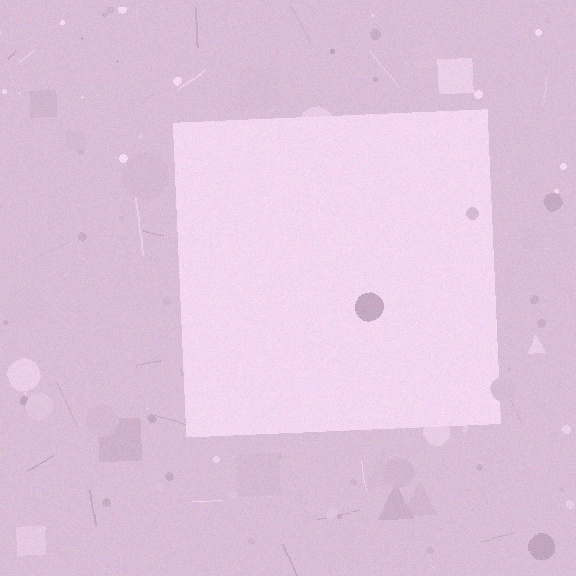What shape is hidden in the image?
A square is hidden in the image.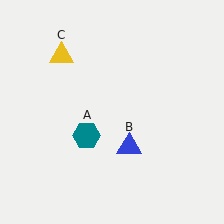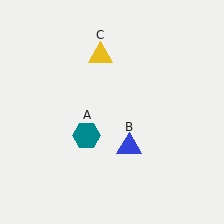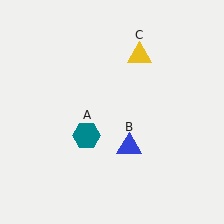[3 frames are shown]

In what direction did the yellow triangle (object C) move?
The yellow triangle (object C) moved right.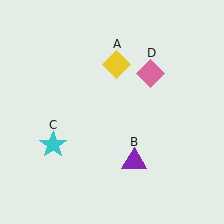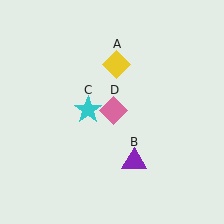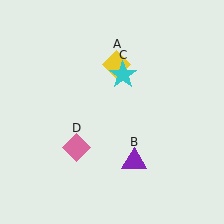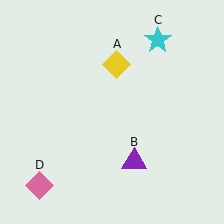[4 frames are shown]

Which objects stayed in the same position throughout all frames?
Yellow diamond (object A) and purple triangle (object B) remained stationary.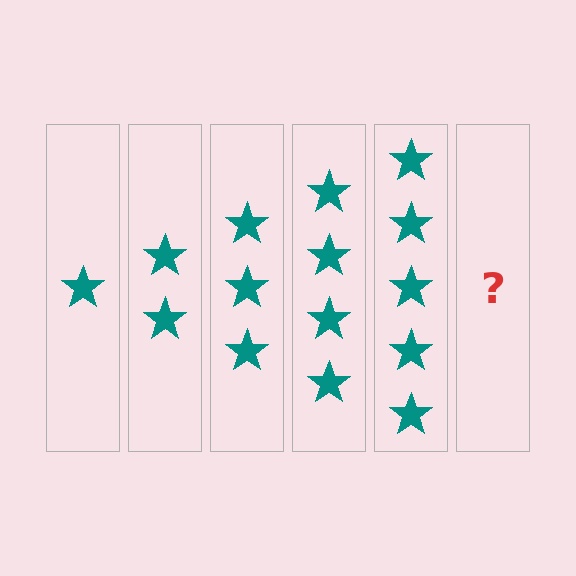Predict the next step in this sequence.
The next step is 6 stars.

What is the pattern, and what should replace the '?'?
The pattern is that each step adds one more star. The '?' should be 6 stars.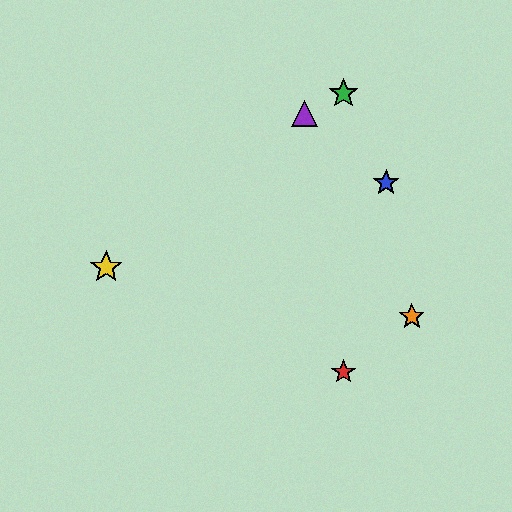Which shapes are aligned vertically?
The red star, the green star are aligned vertically.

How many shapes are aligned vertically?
2 shapes (the red star, the green star) are aligned vertically.